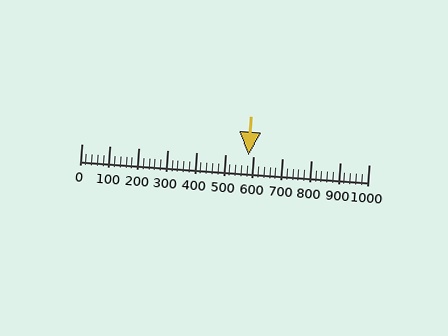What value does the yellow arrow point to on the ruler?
The yellow arrow points to approximately 580.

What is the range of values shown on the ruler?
The ruler shows values from 0 to 1000.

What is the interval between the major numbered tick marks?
The major tick marks are spaced 100 units apart.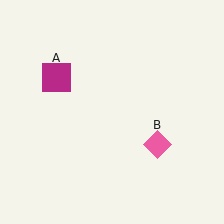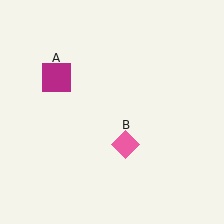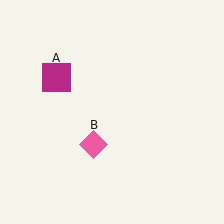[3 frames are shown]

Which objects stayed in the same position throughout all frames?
Magenta square (object A) remained stationary.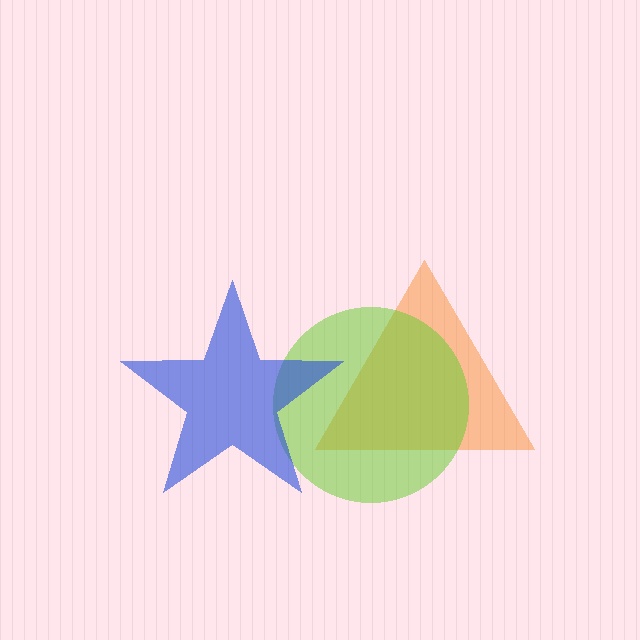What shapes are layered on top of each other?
The layered shapes are: an orange triangle, a lime circle, a blue star.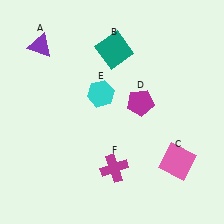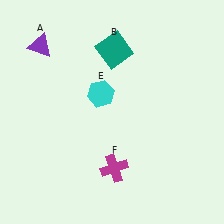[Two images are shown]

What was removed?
The magenta pentagon (D), the pink square (C) were removed in Image 2.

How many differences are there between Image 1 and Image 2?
There are 2 differences between the two images.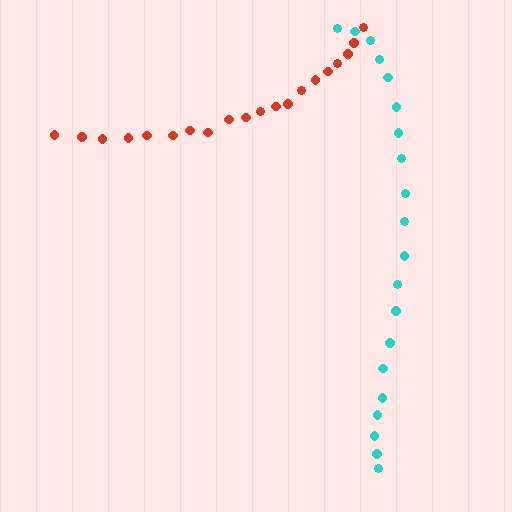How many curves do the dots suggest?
There are 2 distinct paths.